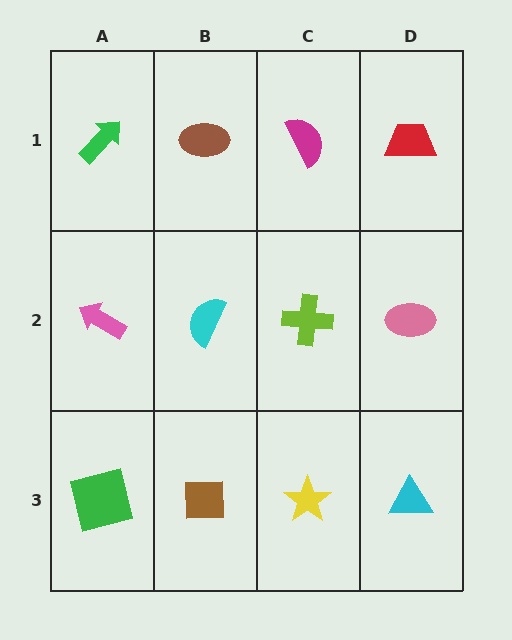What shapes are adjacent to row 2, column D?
A red trapezoid (row 1, column D), a cyan triangle (row 3, column D), a lime cross (row 2, column C).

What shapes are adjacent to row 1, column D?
A pink ellipse (row 2, column D), a magenta semicircle (row 1, column C).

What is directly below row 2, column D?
A cyan triangle.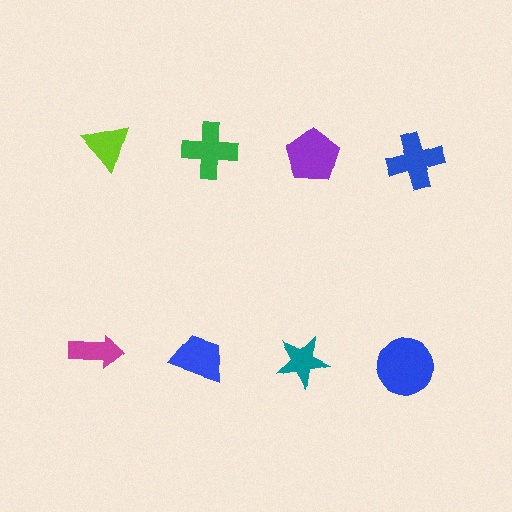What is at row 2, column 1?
A magenta arrow.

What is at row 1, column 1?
A lime triangle.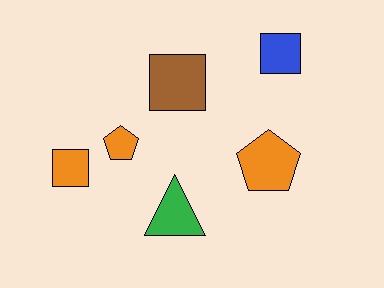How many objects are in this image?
There are 6 objects.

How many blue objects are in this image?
There is 1 blue object.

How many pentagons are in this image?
There are 2 pentagons.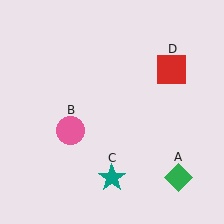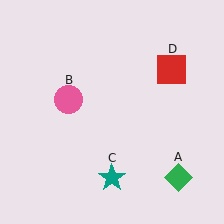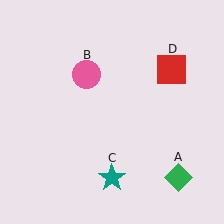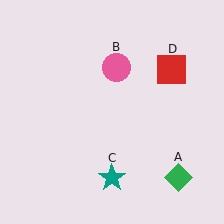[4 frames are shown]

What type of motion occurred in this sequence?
The pink circle (object B) rotated clockwise around the center of the scene.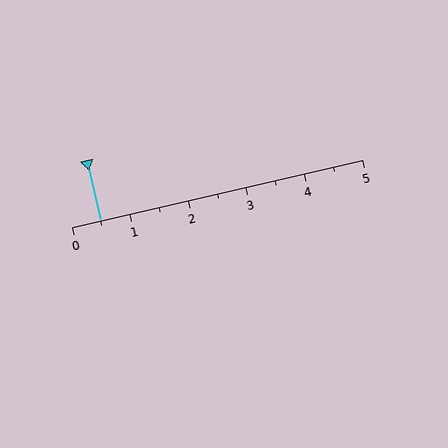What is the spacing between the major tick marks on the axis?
The major ticks are spaced 1 apart.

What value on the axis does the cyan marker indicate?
The marker indicates approximately 0.5.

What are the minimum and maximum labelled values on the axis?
The axis runs from 0 to 5.